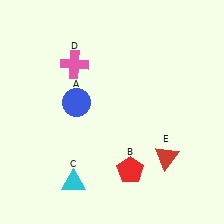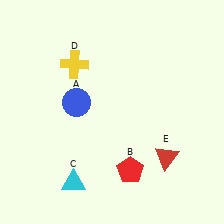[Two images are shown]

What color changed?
The cross (D) changed from pink in Image 1 to yellow in Image 2.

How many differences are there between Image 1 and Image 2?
There is 1 difference between the two images.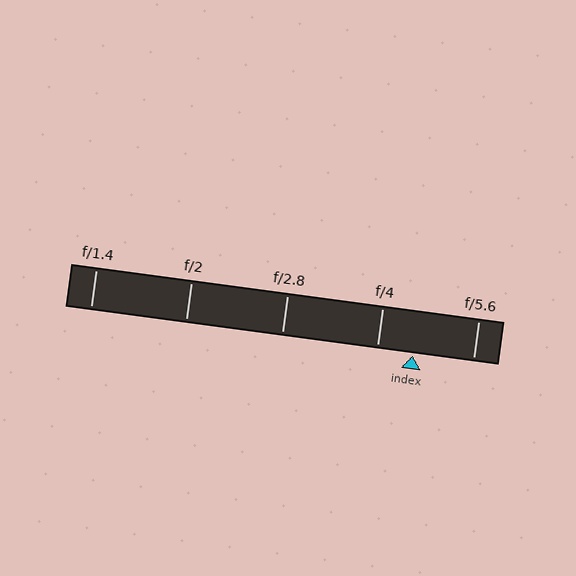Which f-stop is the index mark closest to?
The index mark is closest to f/4.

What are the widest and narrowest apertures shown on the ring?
The widest aperture shown is f/1.4 and the narrowest is f/5.6.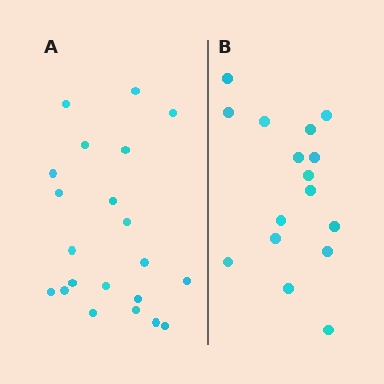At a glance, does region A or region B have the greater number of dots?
Region A (the left region) has more dots.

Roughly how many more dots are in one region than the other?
Region A has about 5 more dots than region B.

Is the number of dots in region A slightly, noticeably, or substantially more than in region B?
Region A has noticeably more, but not dramatically so. The ratio is roughly 1.3 to 1.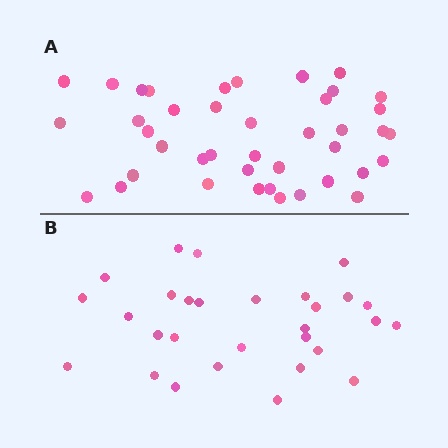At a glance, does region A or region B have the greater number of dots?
Region A (the top region) has more dots.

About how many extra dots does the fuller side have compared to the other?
Region A has roughly 12 or so more dots than region B.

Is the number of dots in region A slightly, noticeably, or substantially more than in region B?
Region A has noticeably more, but not dramatically so. The ratio is roughly 1.4 to 1.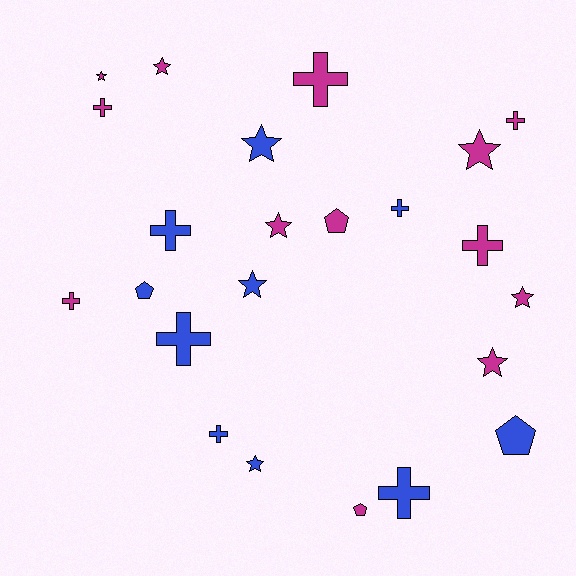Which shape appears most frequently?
Cross, with 10 objects.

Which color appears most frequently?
Magenta, with 13 objects.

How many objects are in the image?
There are 23 objects.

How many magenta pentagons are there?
There are 2 magenta pentagons.